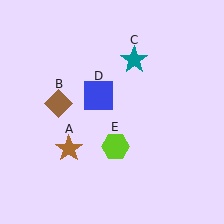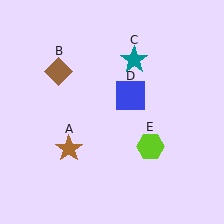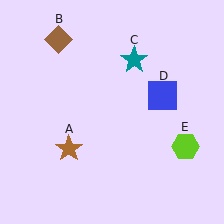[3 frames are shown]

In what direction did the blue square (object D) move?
The blue square (object D) moved right.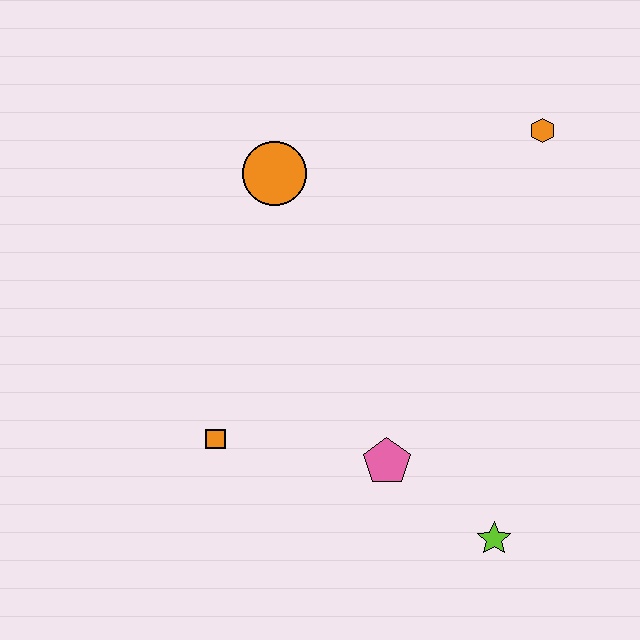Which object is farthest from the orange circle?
The lime star is farthest from the orange circle.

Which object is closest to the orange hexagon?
The orange circle is closest to the orange hexagon.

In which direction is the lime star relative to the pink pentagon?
The lime star is to the right of the pink pentagon.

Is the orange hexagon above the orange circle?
Yes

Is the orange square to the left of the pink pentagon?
Yes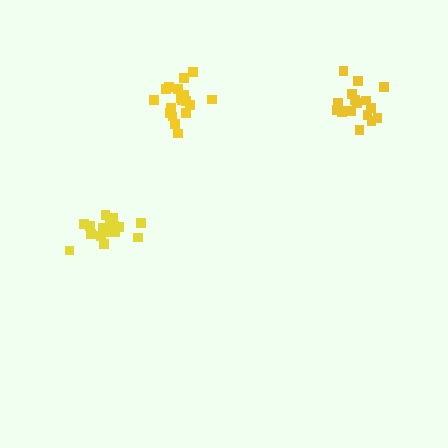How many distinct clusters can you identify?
There are 3 distinct clusters.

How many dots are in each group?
Group 1: 18 dots, Group 2: 18 dots, Group 3: 17 dots (53 total).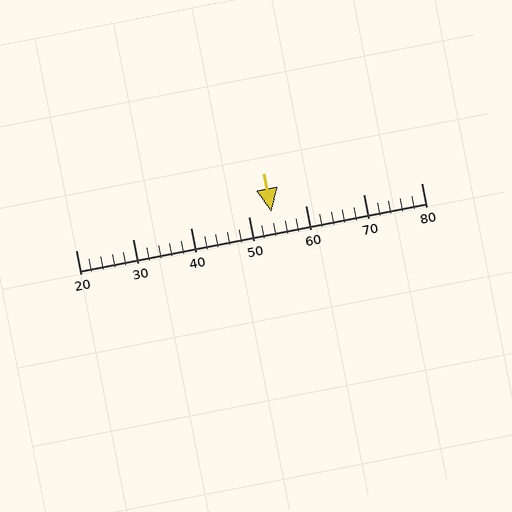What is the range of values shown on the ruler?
The ruler shows values from 20 to 80.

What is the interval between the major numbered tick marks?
The major tick marks are spaced 10 units apart.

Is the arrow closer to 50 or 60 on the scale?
The arrow is closer to 50.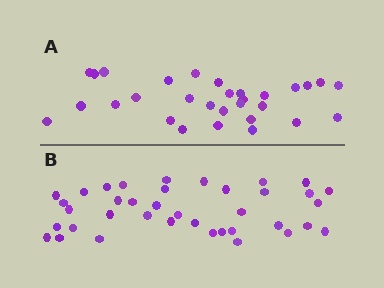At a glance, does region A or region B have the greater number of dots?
Region B (the bottom region) has more dots.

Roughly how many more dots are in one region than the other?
Region B has roughly 8 or so more dots than region A.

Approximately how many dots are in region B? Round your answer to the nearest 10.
About 40 dots. (The exact count is 38, which rounds to 40.)